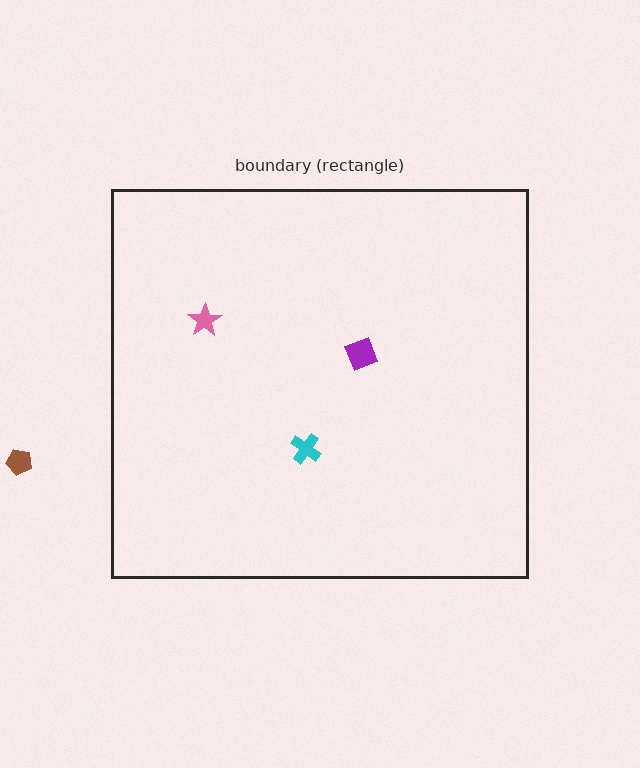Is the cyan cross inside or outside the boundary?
Inside.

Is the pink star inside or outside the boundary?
Inside.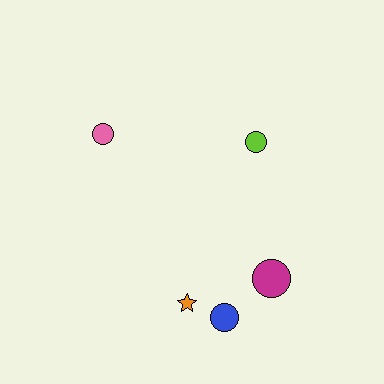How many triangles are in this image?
There are no triangles.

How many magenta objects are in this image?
There is 1 magenta object.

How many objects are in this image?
There are 5 objects.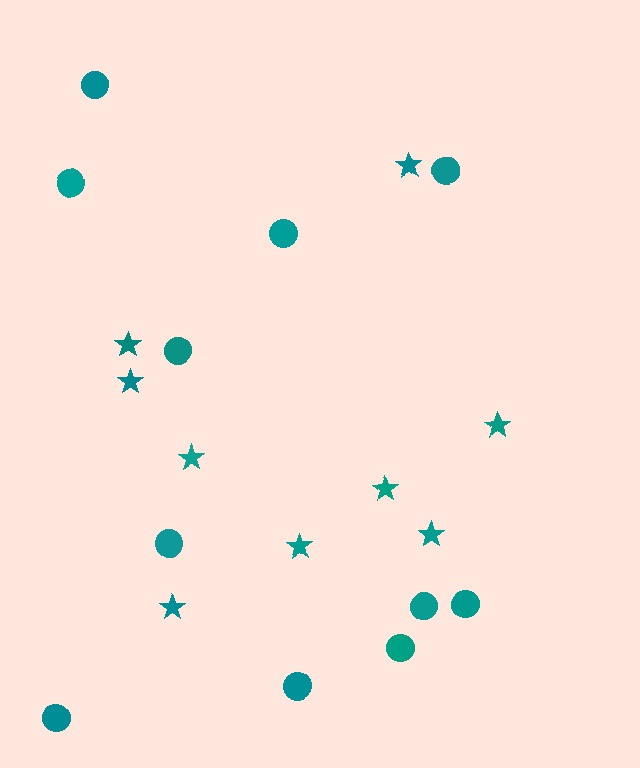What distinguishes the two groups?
There are 2 groups: one group of stars (9) and one group of circles (11).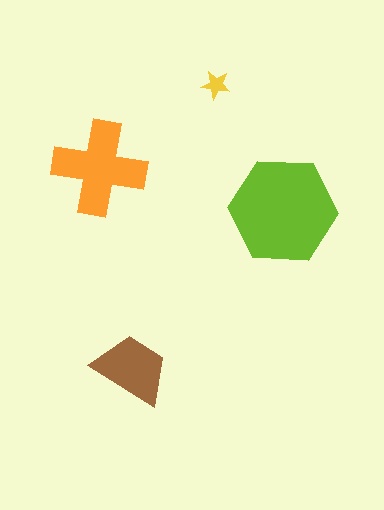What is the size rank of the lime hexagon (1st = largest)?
1st.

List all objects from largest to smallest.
The lime hexagon, the orange cross, the brown trapezoid, the yellow star.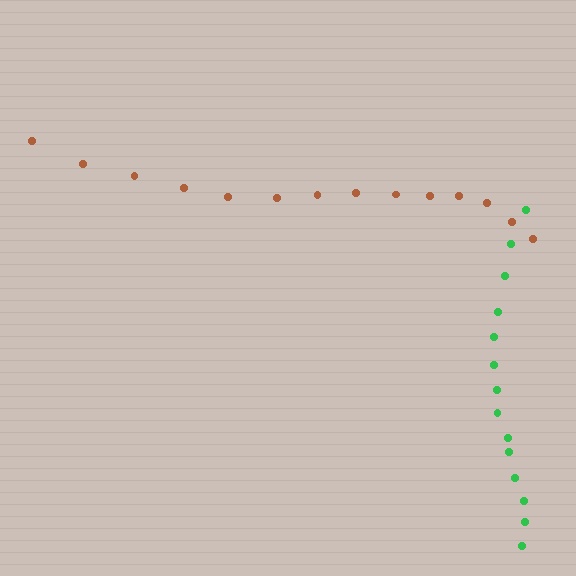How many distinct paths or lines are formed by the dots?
There are 2 distinct paths.